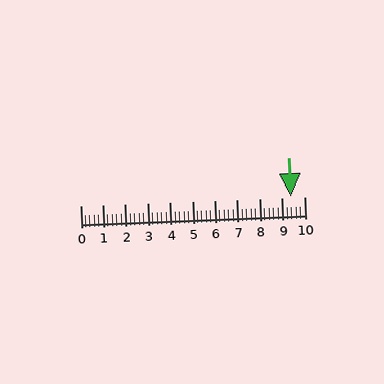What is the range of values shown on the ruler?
The ruler shows values from 0 to 10.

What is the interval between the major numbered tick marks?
The major tick marks are spaced 1 units apart.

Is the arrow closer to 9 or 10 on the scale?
The arrow is closer to 9.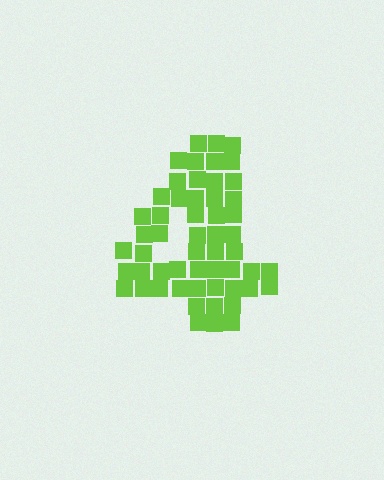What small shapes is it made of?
It is made of small squares.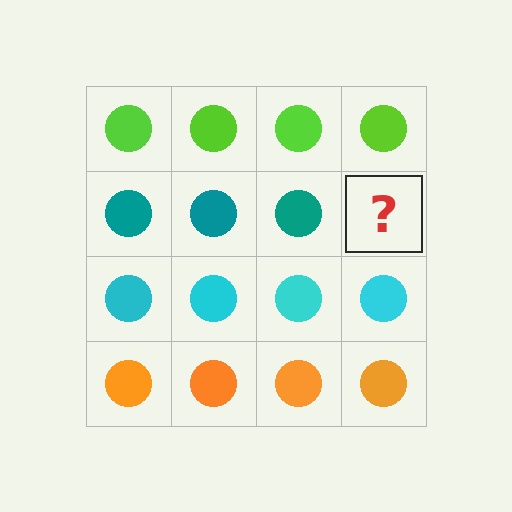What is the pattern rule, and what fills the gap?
The rule is that each row has a consistent color. The gap should be filled with a teal circle.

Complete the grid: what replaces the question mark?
The question mark should be replaced with a teal circle.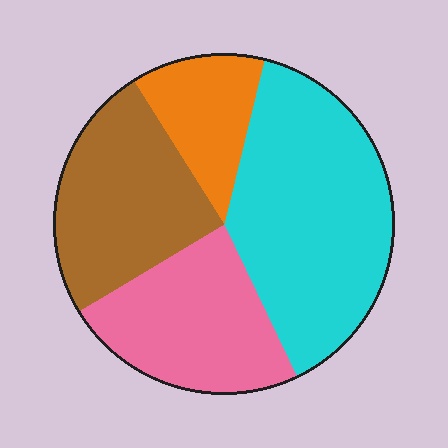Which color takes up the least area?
Orange, at roughly 15%.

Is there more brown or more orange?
Brown.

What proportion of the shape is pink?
Pink takes up about one quarter (1/4) of the shape.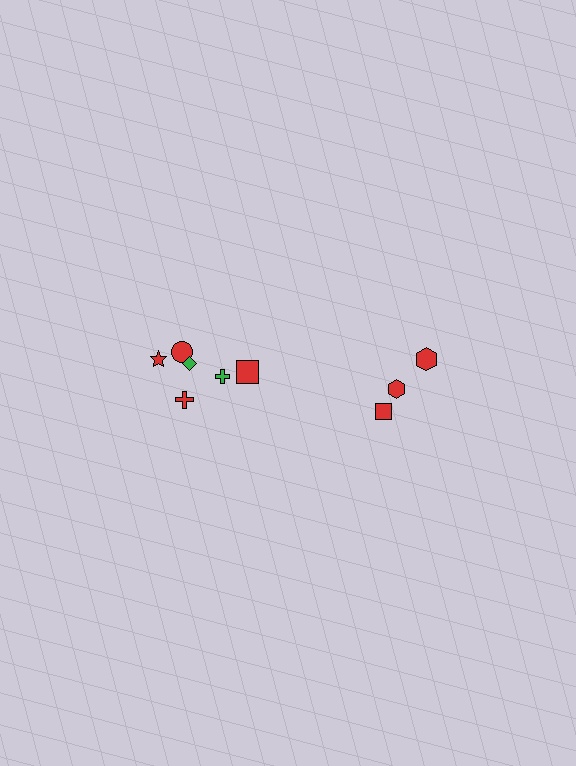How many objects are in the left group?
There are 6 objects.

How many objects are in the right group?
There are 3 objects.